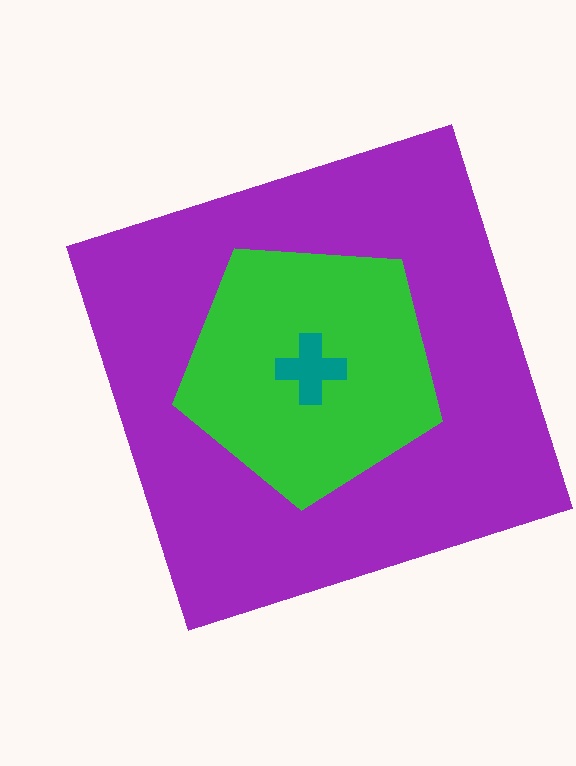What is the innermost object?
The teal cross.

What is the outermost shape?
The purple square.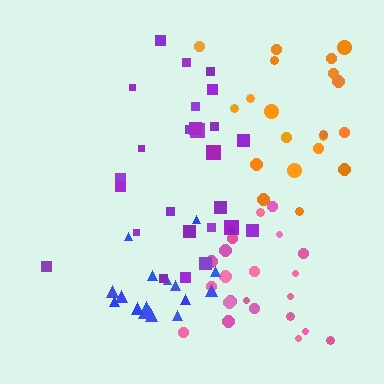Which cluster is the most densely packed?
Blue.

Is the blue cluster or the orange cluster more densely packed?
Blue.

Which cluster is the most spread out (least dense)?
Orange.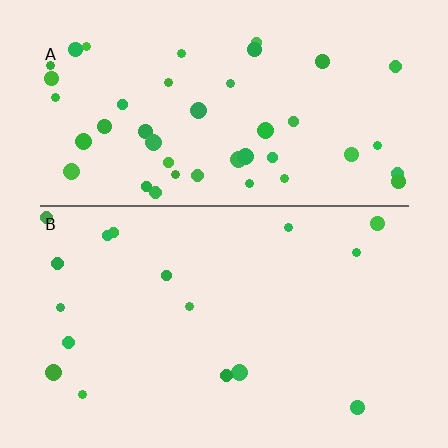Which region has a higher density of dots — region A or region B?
A (the top).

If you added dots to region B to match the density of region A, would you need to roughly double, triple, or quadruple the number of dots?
Approximately triple.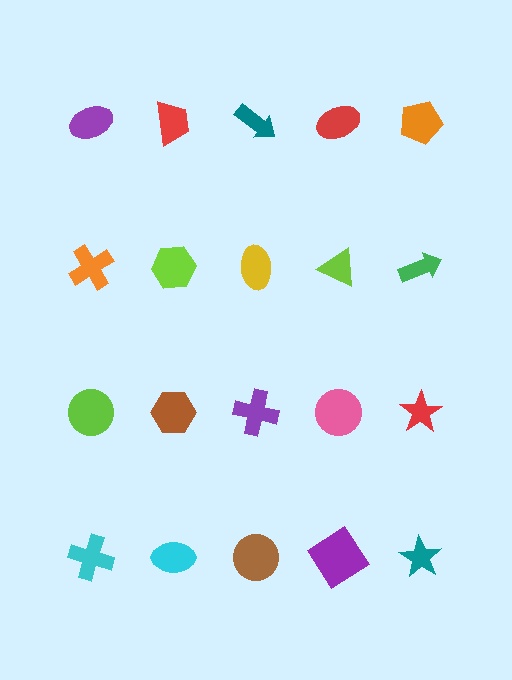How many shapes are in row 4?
5 shapes.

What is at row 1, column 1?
A purple ellipse.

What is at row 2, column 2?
A lime hexagon.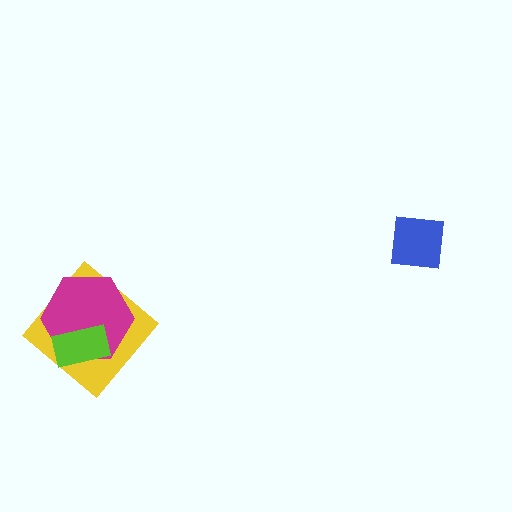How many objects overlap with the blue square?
0 objects overlap with the blue square.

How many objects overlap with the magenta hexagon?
2 objects overlap with the magenta hexagon.